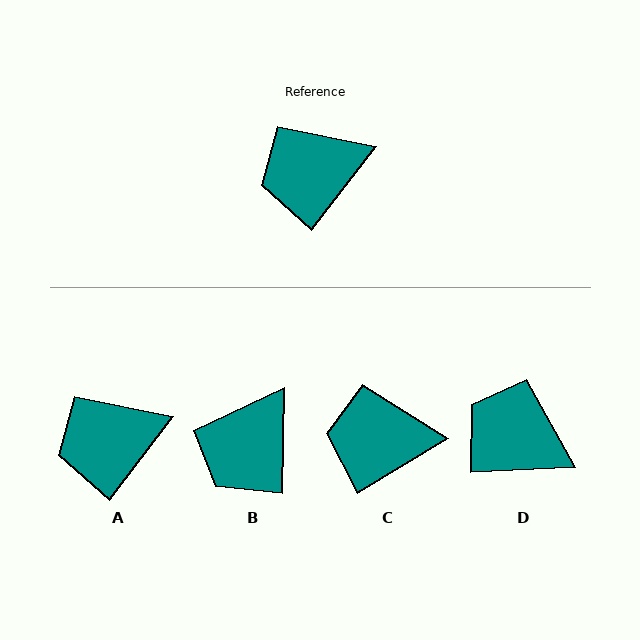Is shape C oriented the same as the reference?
No, it is off by about 21 degrees.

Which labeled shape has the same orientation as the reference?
A.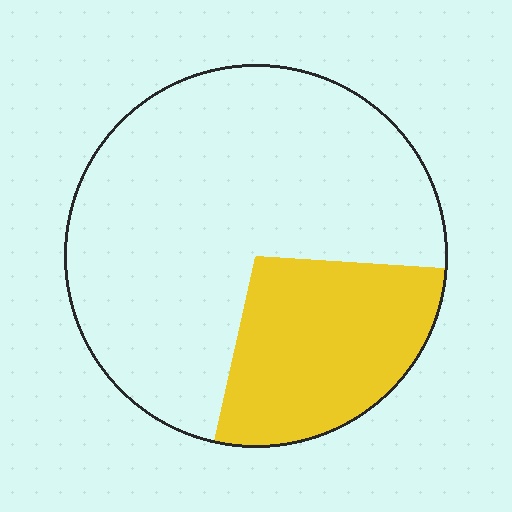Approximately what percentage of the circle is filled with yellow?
Approximately 30%.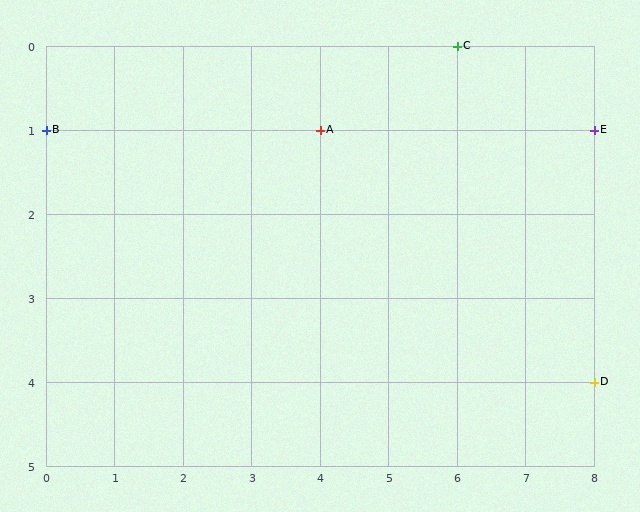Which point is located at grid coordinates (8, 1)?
Point E is at (8, 1).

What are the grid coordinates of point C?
Point C is at grid coordinates (6, 0).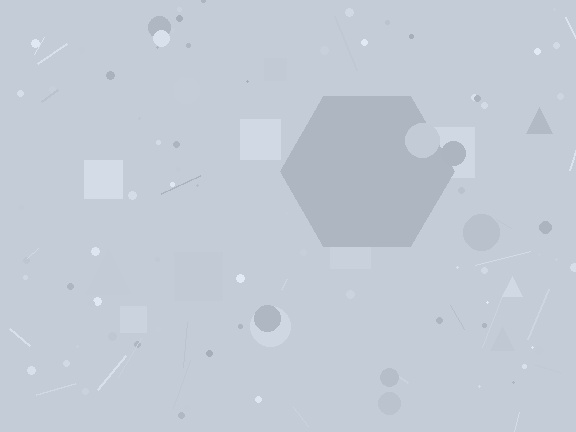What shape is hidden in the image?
A hexagon is hidden in the image.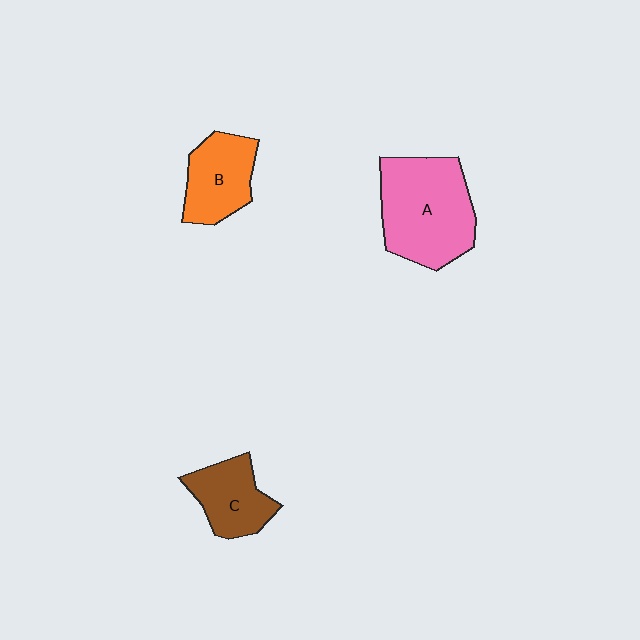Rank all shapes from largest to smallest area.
From largest to smallest: A (pink), B (orange), C (brown).